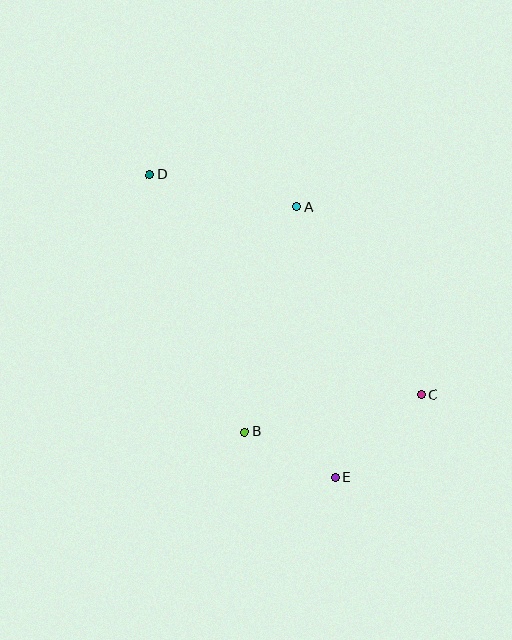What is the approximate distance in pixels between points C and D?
The distance between C and D is approximately 350 pixels.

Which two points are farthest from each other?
Points D and E are farthest from each other.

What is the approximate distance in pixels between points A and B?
The distance between A and B is approximately 231 pixels.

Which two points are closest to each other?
Points B and E are closest to each other.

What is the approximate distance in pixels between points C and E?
The distance between C and E is approximately 120 pixels.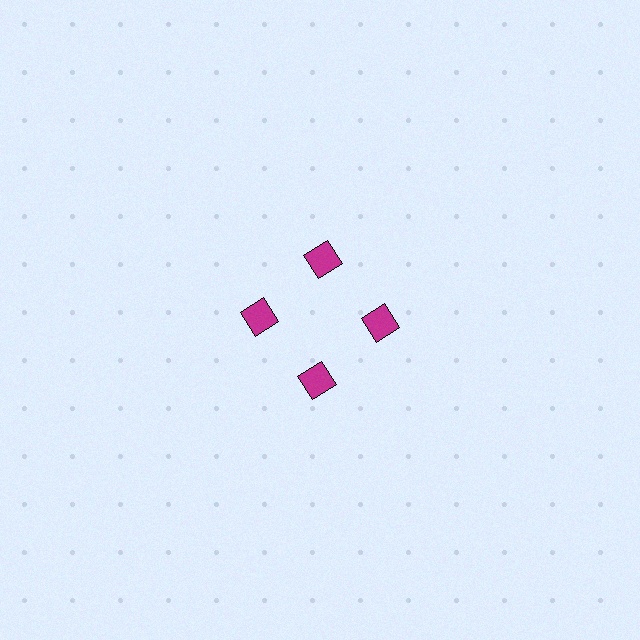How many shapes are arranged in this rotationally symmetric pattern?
There are 4 shapes, arranged in 4 groups of 1.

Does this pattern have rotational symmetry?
Yes, this pattern has 4-fold rotational symmetry. It looks the same after rotating 90 degrees around the center.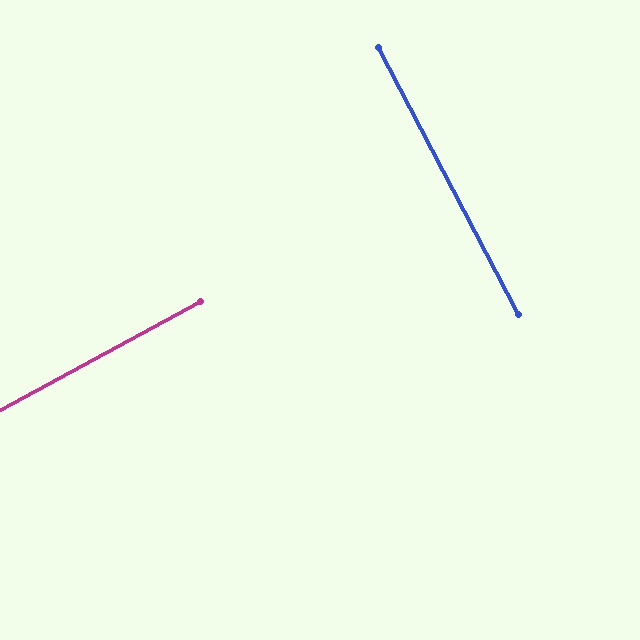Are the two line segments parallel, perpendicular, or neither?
Perpendicular — they meet at approximately 89°.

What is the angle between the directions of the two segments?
Approximately 89 degrees.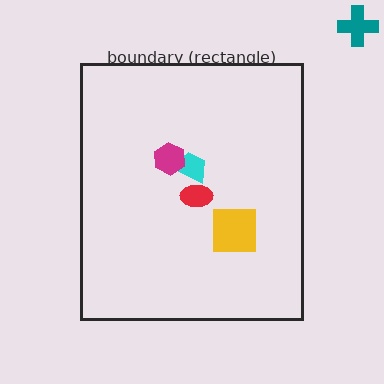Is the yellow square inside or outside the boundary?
Inside.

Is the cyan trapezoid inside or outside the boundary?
Inside.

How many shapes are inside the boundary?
4 inside, 1 outside.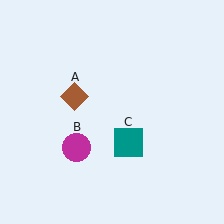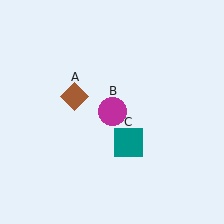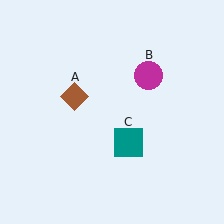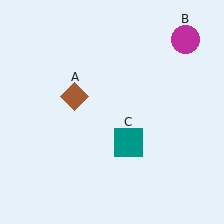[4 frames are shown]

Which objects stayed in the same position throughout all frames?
Brown diamond (object A) and teal square (object C) remained stationary.